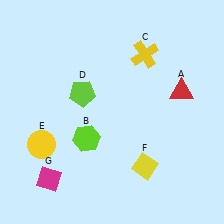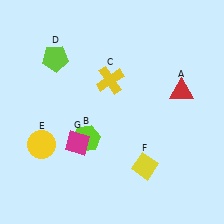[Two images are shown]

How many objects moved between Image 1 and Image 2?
3 objects moved between the two images.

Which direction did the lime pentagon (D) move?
The lime pentagon (D) moved up.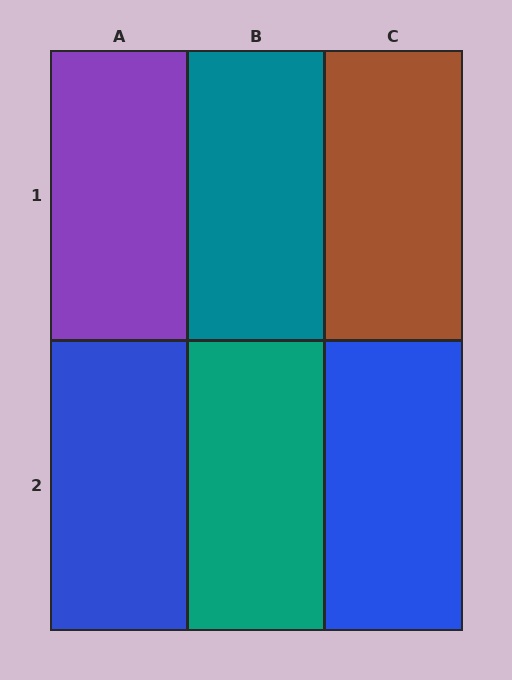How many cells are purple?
1 cell is purple.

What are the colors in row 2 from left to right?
Blue, teal, blue.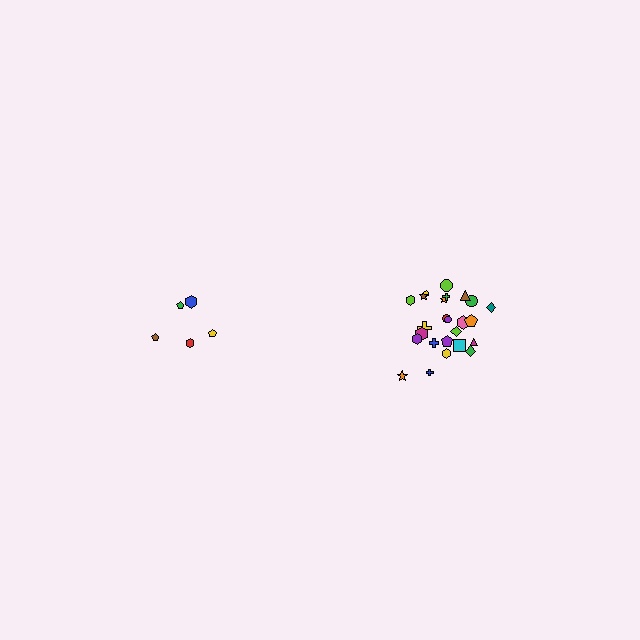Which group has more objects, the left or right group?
The right group.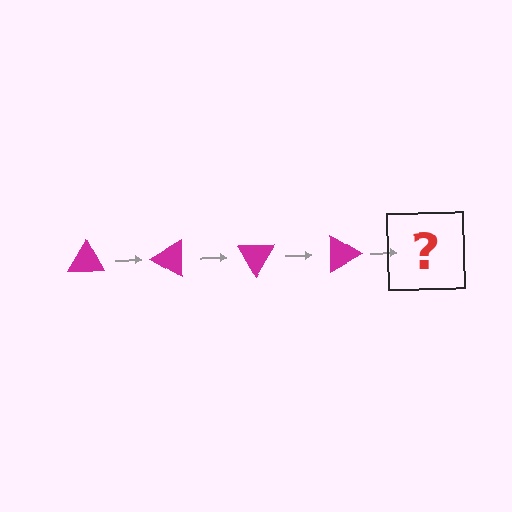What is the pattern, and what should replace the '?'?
The pattern is that the triangle rotates 30 degrees each step. The '?' should be a magenta triangle rotated 120 degrees.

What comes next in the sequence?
The next element should be a magenta triangle rotated 120 degrees.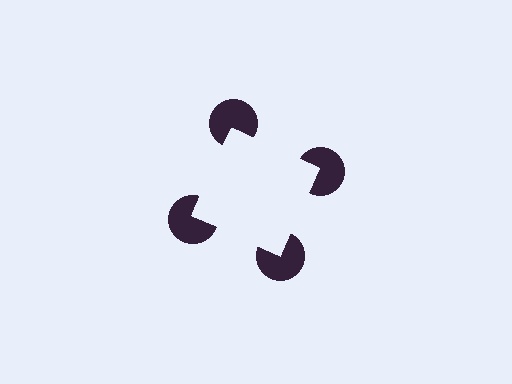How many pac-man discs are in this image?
There are 4 — one at each vertex of the illusory square.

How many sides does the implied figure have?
4 sides.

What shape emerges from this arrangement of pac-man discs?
An illusory square — its edges are inferred from the aligned wedge cuts in the pac-man discs, not physically drawn.